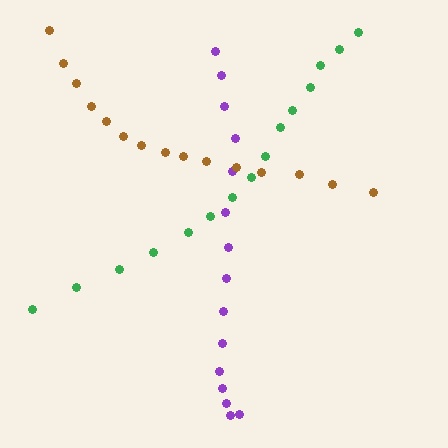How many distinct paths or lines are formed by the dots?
There are 3 distinct paths.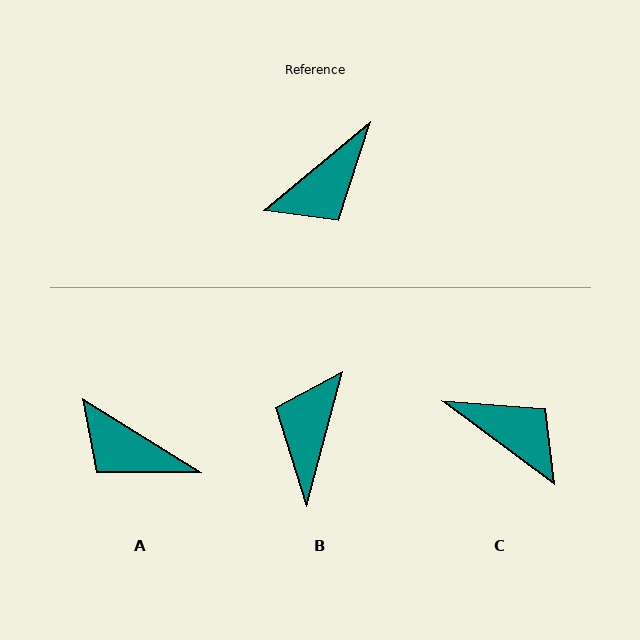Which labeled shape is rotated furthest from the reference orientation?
B, about 144 degrees away.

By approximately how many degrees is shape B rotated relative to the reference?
Approximately 144 degrees clockwise.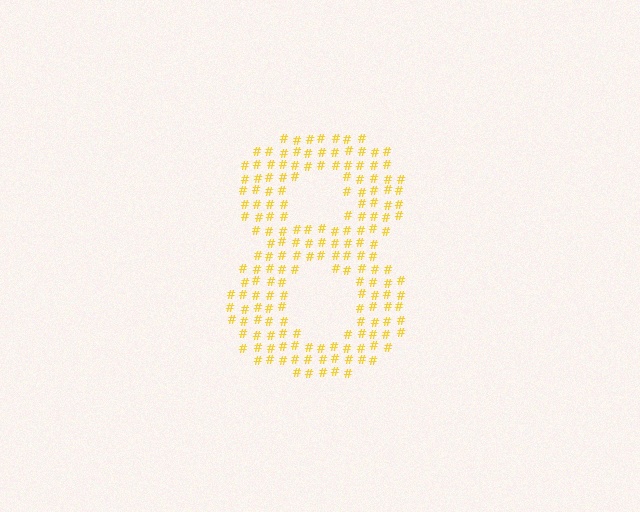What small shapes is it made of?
It is made of small hash symbols.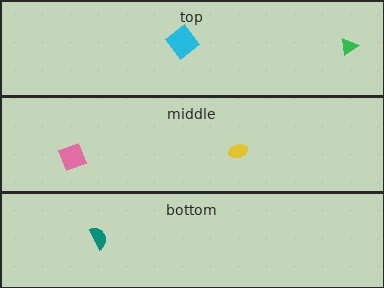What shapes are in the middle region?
The yellow ellipse, the pink diamond.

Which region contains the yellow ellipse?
The middle region.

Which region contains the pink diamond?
The middle region.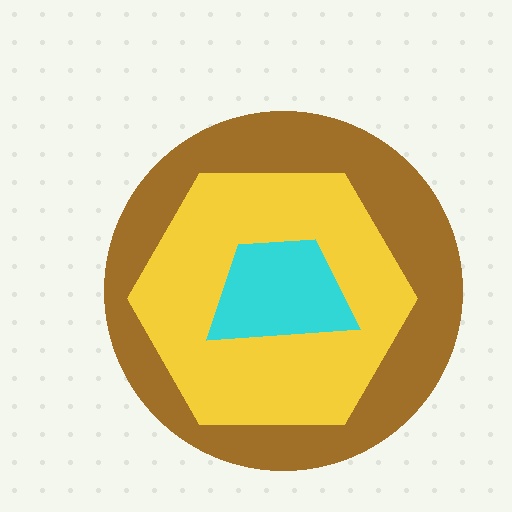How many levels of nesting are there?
3.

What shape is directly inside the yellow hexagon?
The cyan trapezoid.